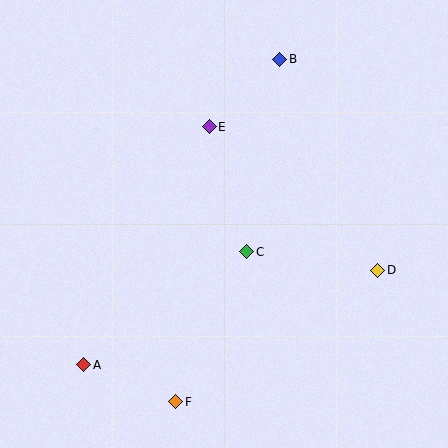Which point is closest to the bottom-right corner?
Point D is closest to the bottom-right corner.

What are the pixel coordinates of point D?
Point D is at (378, 270).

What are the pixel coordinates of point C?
Point C is at (247, 252).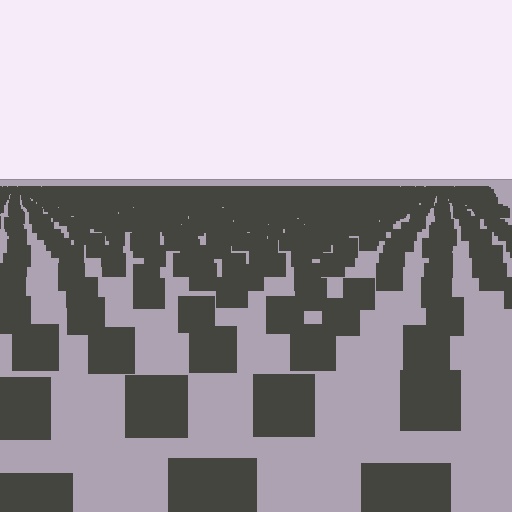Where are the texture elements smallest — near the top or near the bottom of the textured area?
Near the top.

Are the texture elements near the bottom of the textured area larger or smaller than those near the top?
Larger. Near the bottom, elements are closer to the viewer and appear at a bigger on-screen size.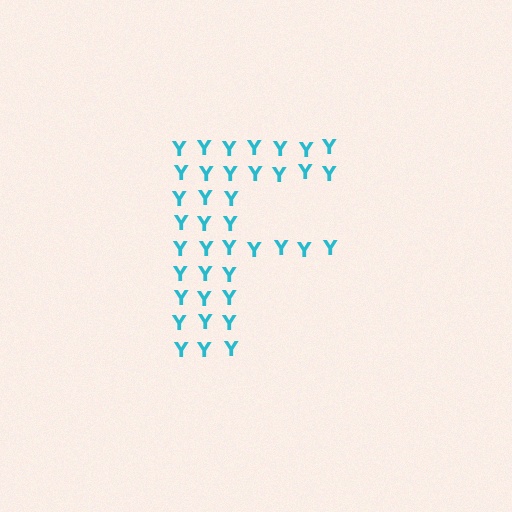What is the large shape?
The large shape is the letter F.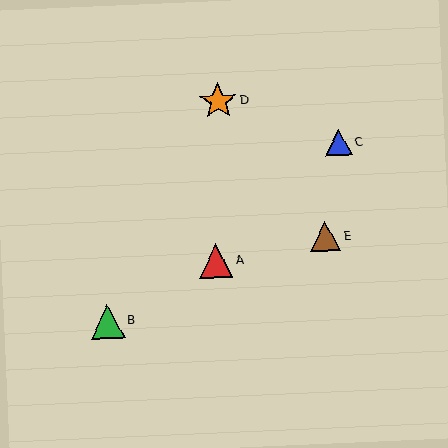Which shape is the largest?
The orange star (labeled D) is the largest.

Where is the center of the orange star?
The center of the orange star is at (218, 101).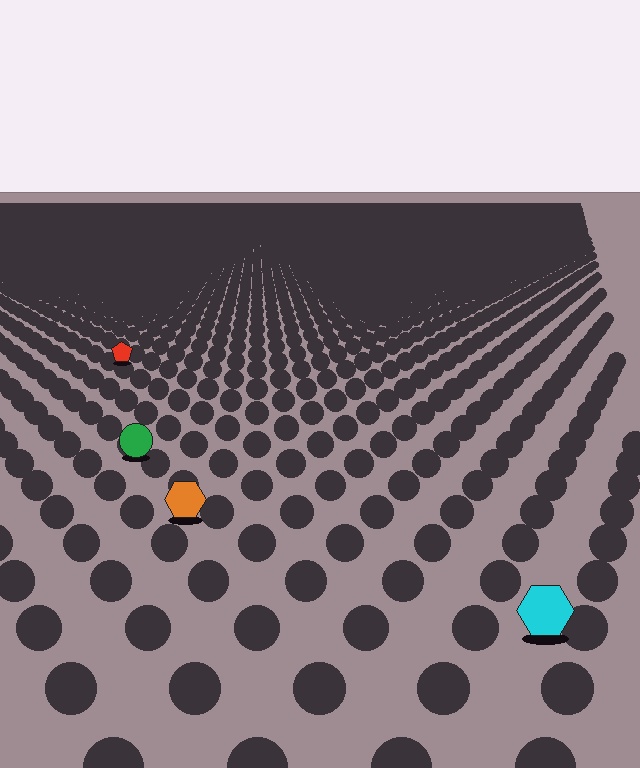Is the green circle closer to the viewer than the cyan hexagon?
No. The cyan hexagon is closer — you can tell from the texture gradient: the ground texture is coarser near it.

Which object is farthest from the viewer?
The red pentagon is farthest from the viewer. It appears smaller and the ground texture around it is denser.